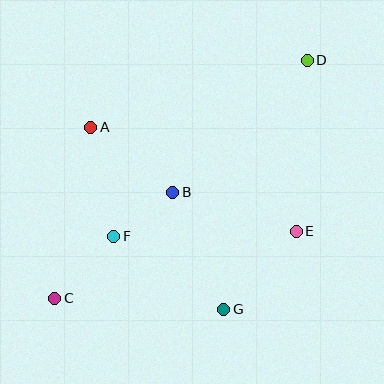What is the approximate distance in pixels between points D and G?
The distance between D and G is approximately 263 pixels.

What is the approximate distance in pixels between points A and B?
The distance between A and B is approximately 105 pixels.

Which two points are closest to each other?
Points B and F are closest to each other.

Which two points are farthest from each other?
Points C and D are farthest from each other.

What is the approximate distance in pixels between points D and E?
The distance between D and E is approximately 171 pixels.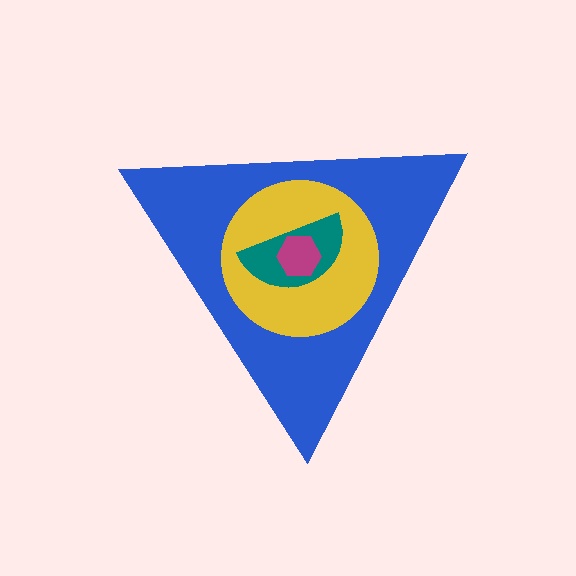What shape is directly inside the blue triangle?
The yellow circle.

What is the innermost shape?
The magenta hexagon.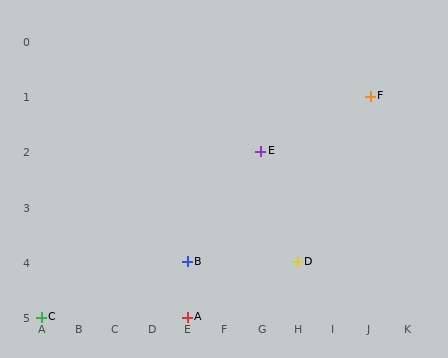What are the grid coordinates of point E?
Point E is at grid coordinates (G, 2).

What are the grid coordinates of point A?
Point A is at grid coordinates (E, 5).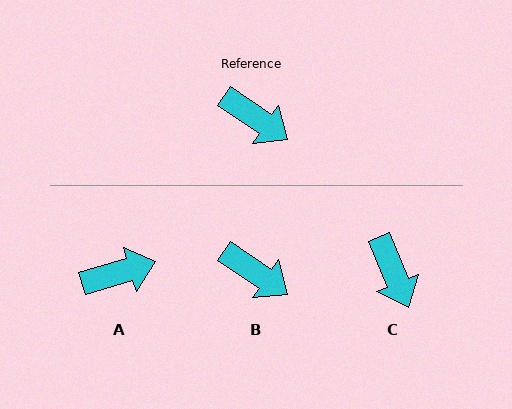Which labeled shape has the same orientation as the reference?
B.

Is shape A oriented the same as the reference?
No, it is off by about 51 degrees.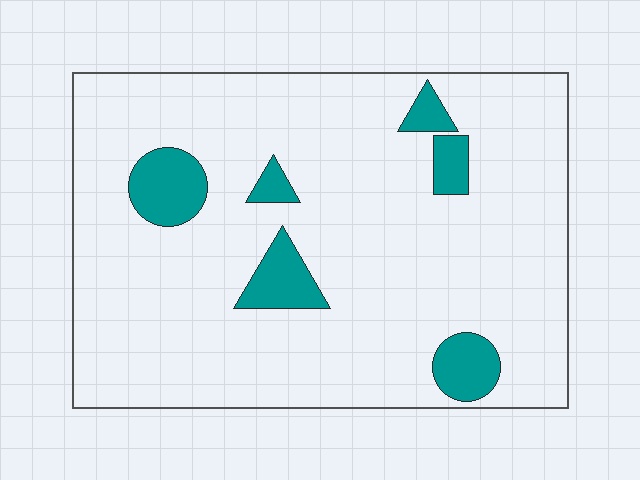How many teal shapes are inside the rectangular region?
6.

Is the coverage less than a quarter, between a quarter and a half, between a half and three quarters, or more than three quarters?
Less than a quarter.